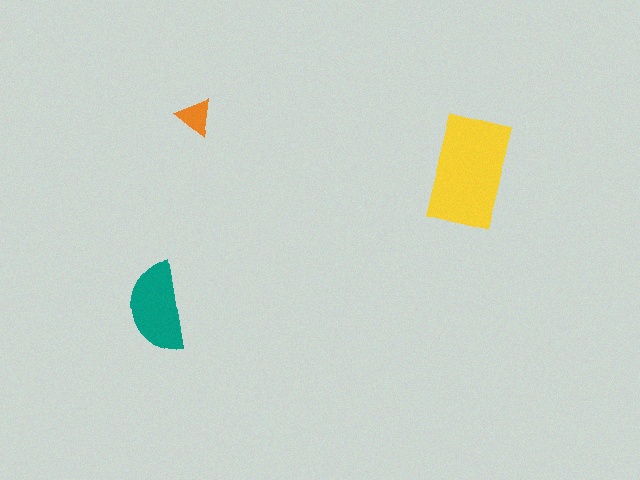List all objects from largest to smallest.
The yellow rectangle, the teal semicircle, the orange triangle.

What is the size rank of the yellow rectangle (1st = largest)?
1st.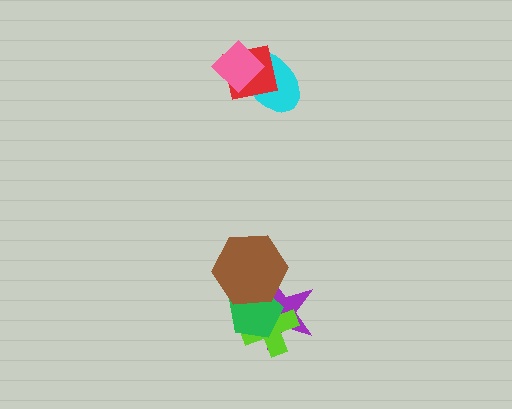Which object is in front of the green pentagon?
The brown hexagon is in front of the green pentagon.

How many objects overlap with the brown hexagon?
2 objects overlap with the brown hexagon.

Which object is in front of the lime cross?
The green pentagon is in front of the lime cross.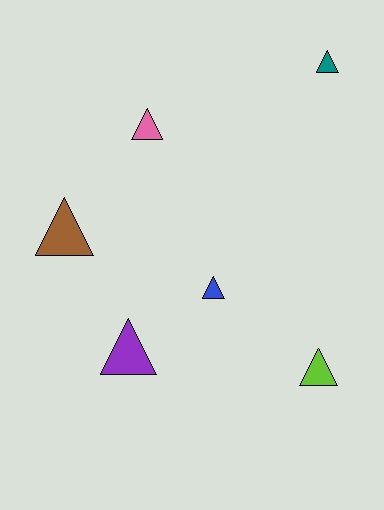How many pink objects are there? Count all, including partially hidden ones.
There is 1 pink object.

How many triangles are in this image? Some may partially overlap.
There are 6 triangles.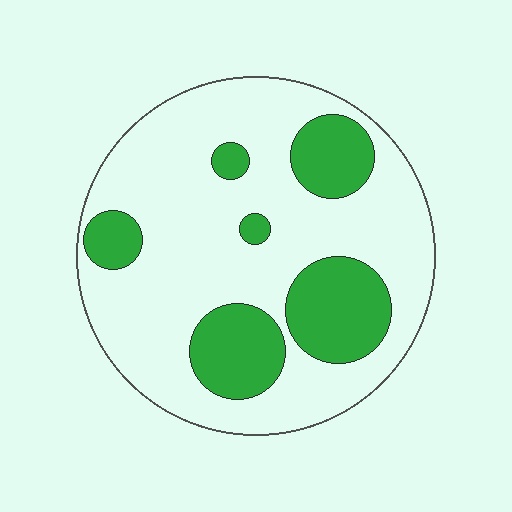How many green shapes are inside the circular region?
6.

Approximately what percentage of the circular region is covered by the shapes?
Approximately 25%.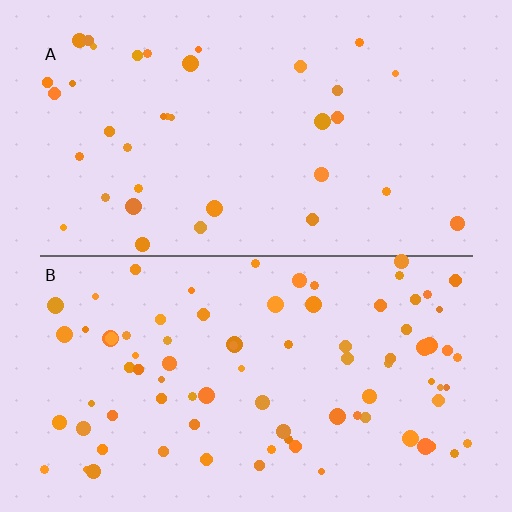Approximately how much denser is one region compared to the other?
Approximately 2.3× — region B over region A.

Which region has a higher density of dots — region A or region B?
B (the bottom).